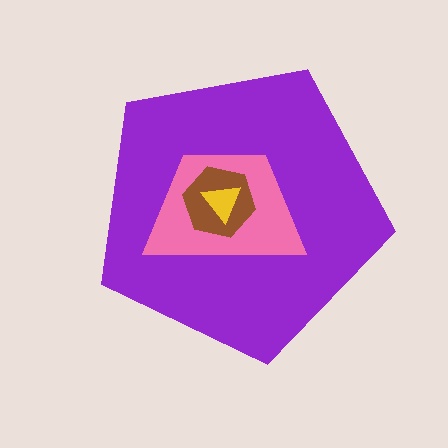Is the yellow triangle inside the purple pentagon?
Yes.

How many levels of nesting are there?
4.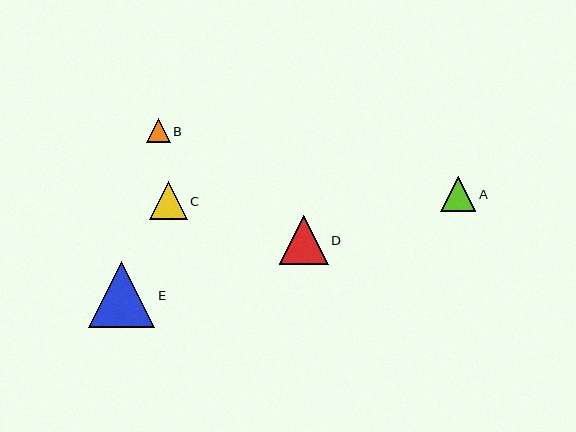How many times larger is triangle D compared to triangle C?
Triangle D is approximately 1.3 times the size of triangle C.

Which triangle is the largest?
Triangle E is the largest with a size of approximately 66 pixels.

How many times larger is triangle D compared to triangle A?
Triangle D is approximately 1.4 times the size of triangle A.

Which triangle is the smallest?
Triangle B is the smallest with a size of approximately 24 pixels.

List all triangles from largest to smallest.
From largest to smallest: E, D, C, A, B.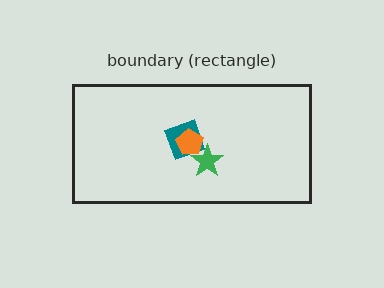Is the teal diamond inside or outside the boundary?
Inside.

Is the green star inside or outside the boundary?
Inside.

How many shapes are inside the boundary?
3 inside, 0 outside.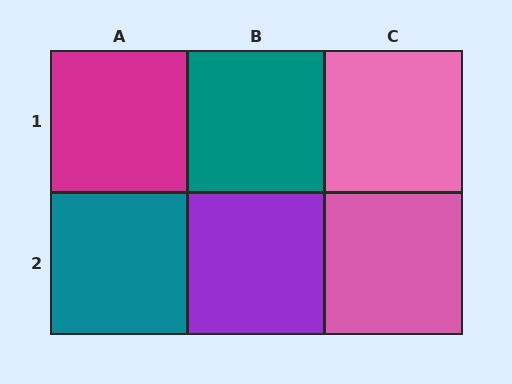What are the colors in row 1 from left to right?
Magenta, teal, pink.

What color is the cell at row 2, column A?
Teal.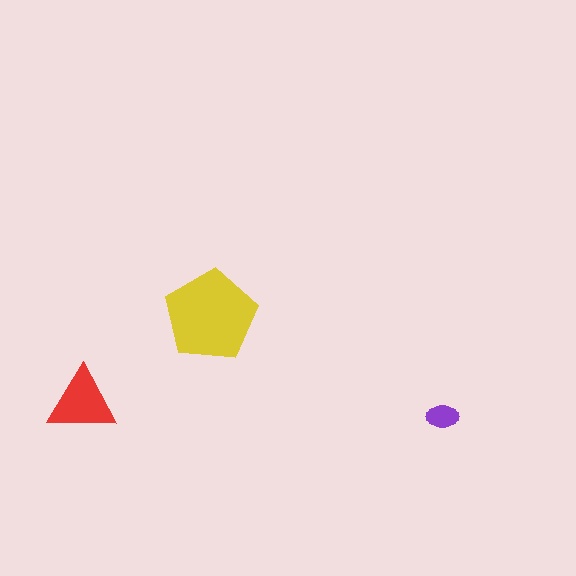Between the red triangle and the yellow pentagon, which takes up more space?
The yellow pentagon.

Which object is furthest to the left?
The red triangle is leftmost.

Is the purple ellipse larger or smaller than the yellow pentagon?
Smaller.